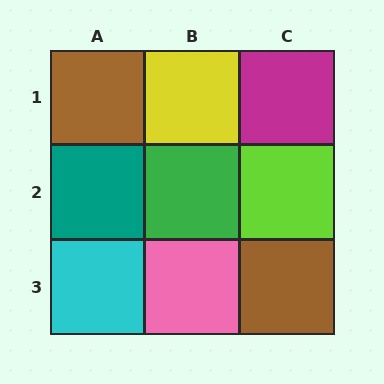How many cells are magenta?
1 cell is magenta.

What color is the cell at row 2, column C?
Lime.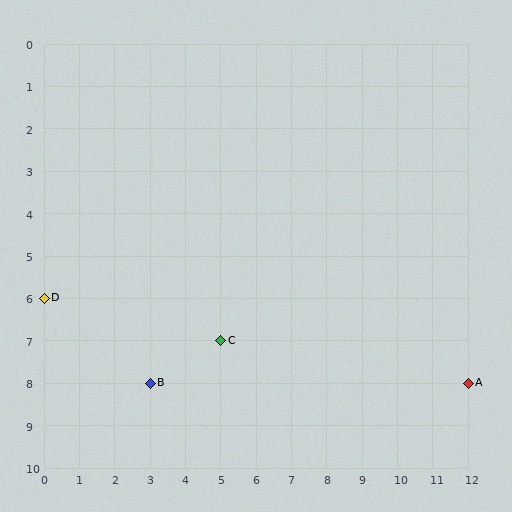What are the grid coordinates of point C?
Point C is at grid coordinates (5, 7).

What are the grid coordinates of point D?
Point D is at grid coordinates (0, 6).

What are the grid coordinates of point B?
Point B is at grid coordinates (3, 8).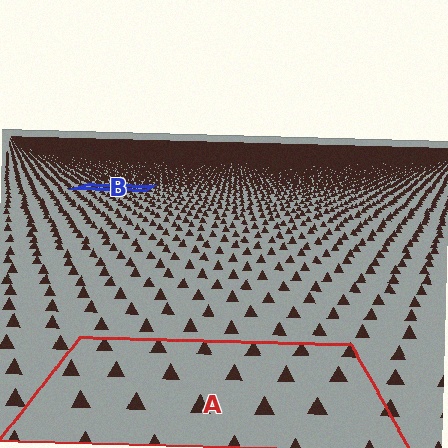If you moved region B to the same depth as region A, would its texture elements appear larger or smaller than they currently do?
They would appear larger. At a closer depth, the same texture elements are projected at a bigger on-screen size.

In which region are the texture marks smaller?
The texture marks are smaller in region B, because it is farther away.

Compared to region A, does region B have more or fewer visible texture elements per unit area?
Region B has more texture elements per unit area — they are packed more densely because it is farther away.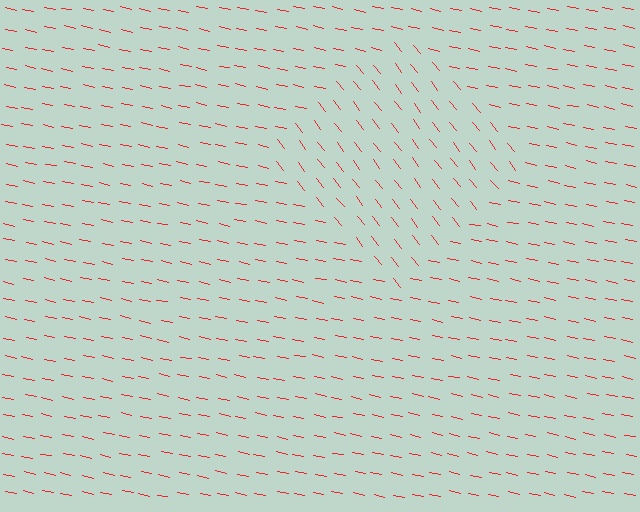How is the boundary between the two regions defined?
The boundary is defined purely by a change in line orientation (approximately 39 degrees difference). All lines are the same color and thickness.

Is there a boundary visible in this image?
Yes, there is a texture boundary formed by a change in line orientation.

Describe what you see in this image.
The image is filled with small red line segments. A diamond region in the image has lines oriented differently from the surrounding lines, creating a visible texture boundary.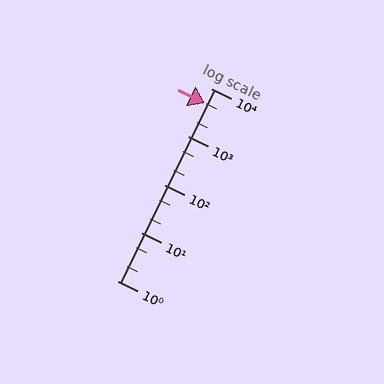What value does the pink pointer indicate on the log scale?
The pointer indicates approximately 5000.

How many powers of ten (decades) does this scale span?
The scale spans 4 decades, from 1 to 10000.